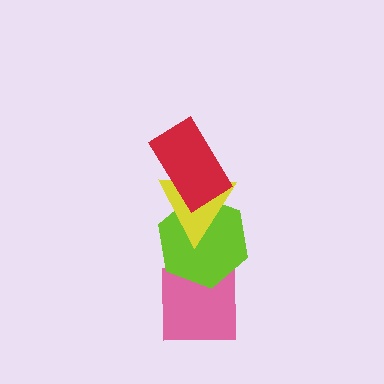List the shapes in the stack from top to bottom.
From top to bottom: the red rectangle, the yellow triangle, the lime hexagon, the pink square.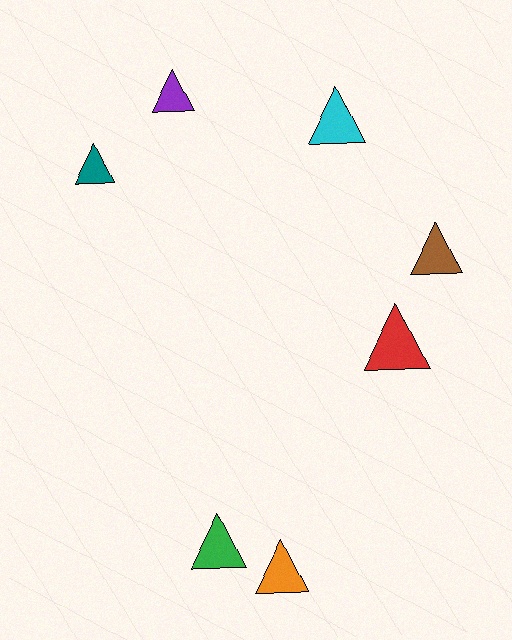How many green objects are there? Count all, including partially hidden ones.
There is 1 green object.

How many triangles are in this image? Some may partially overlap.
There are 7 triangles.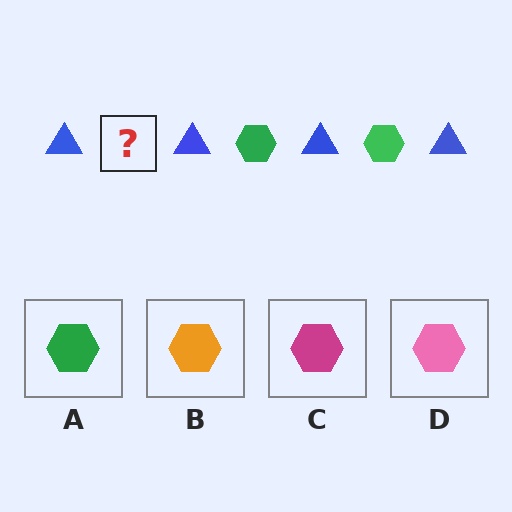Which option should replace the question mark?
Option A.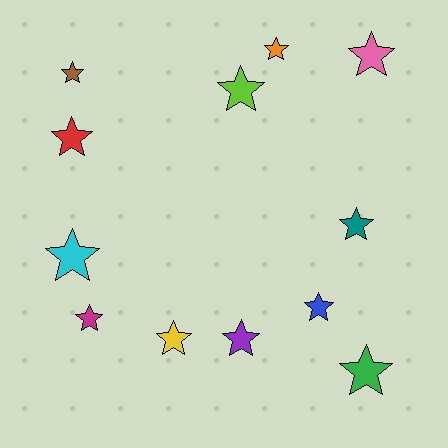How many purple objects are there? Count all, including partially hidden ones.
There is 1 purple object.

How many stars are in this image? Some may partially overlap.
There are 12 stars.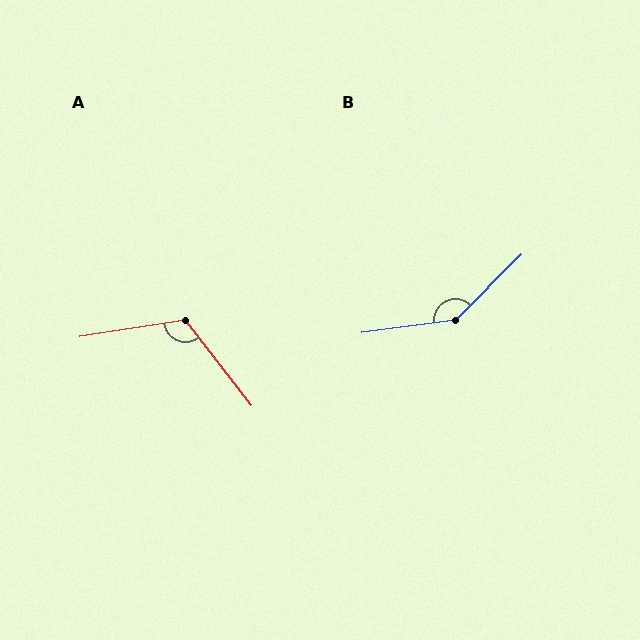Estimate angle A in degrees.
Approximately 119 degrees.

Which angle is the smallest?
A, at approximately 119 degrees.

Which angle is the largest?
B, at approximately 143 degrees.